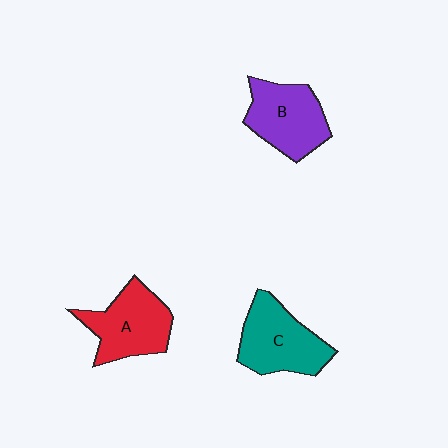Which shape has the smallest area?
Shape B (purple).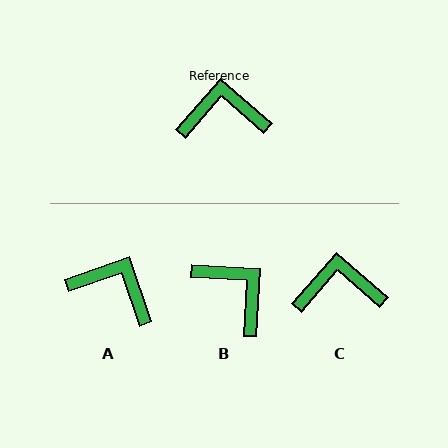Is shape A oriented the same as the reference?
No, it is off by about 30 degrees.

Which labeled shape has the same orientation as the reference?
C.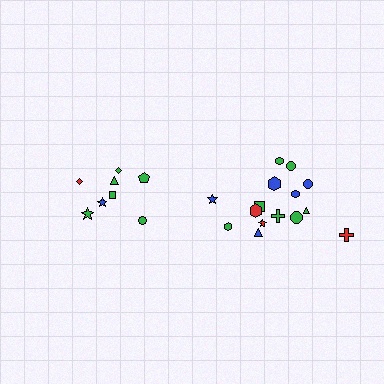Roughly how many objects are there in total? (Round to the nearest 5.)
Roughly 25 objects in total.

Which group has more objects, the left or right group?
The right group.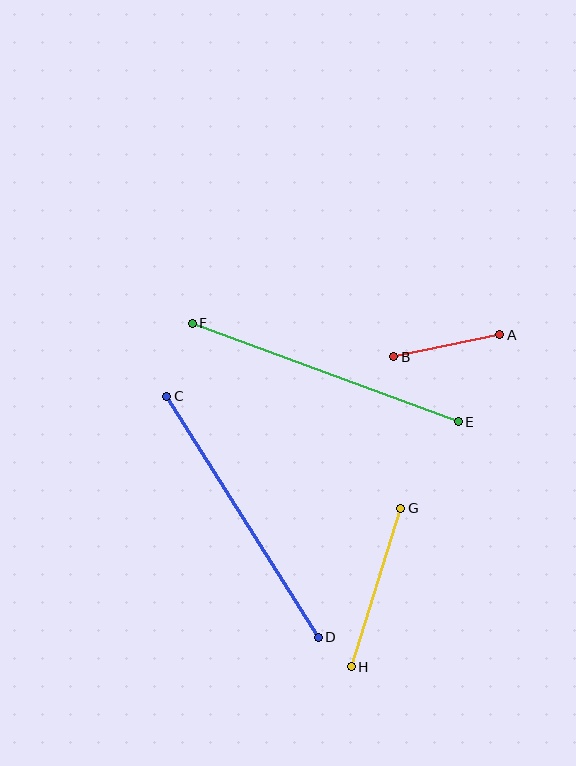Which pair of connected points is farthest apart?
Points C and D are farthest apart.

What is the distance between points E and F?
The distance is approximately 283 pixels.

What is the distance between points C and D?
The distance is approximately 285 pixels.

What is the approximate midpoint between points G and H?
The midpoint is at approximately (376, 587) pixels.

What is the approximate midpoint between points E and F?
The midpoint is at approximately (325, 372) pixels.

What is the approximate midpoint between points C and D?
The midpoint is at approximately (242, 517) pixels.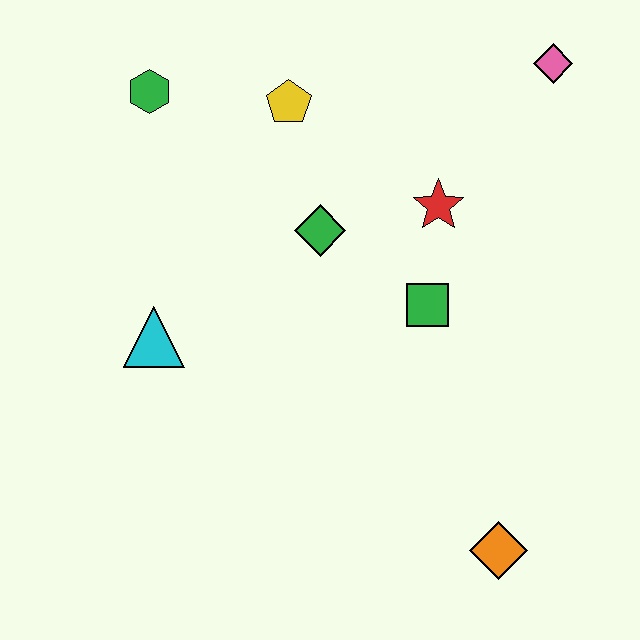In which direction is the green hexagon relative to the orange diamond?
The green hexagon is above the orange diamond.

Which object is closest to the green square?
The red star is closest to the green square.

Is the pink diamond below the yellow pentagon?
No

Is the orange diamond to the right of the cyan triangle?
Yes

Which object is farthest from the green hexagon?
The orange diamond is farthest from the green hexagon.